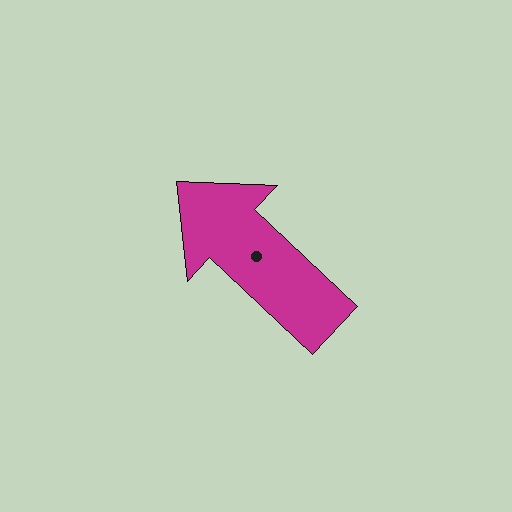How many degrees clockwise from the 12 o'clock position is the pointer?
Approximately 313 degrees.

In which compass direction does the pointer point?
Northwest.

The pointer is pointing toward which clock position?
Roughly 10 o'clock.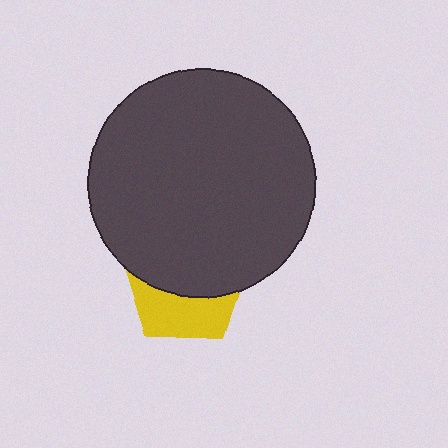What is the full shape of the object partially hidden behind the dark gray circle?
The partially hidden object is a yellow pentagon.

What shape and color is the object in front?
The object in front is a dark gray circle.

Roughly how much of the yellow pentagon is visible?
A small part of it is visible (roughly 41%).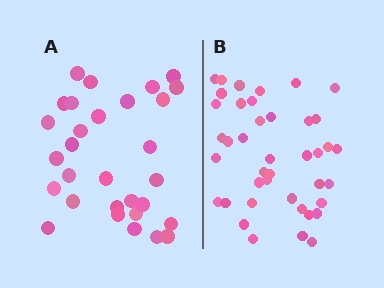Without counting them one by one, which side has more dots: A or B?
Region B (the right region) has more dots.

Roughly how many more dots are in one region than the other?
Region B has roughly 12 or so more dots than region A.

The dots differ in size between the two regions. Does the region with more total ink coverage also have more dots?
No. Region A has more total ink coverage because its dots are larger, but region B actually contains more individual dots. Total area can be misleading — the number of items is what matters here.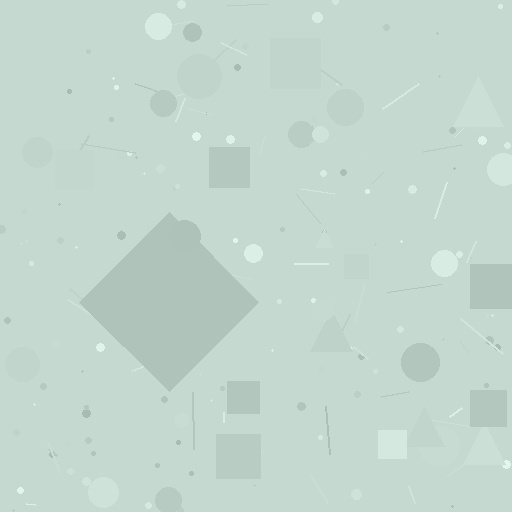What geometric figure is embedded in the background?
A diamond is embedded in the background.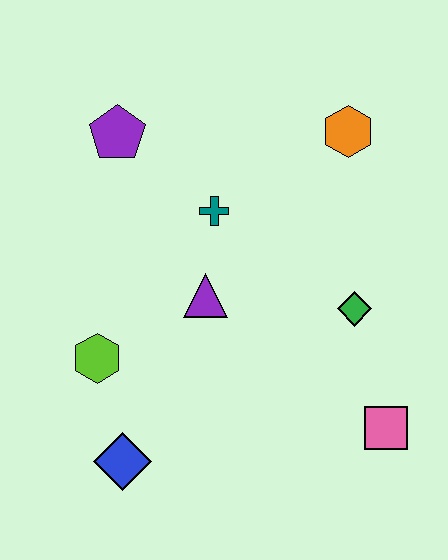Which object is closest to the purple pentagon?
The teal cross is closest to the purple pentagon.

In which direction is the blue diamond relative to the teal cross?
The blue diamond is below the teal cross.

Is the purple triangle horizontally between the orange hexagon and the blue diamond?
Yes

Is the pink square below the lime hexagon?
Yes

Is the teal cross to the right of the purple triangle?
Yes